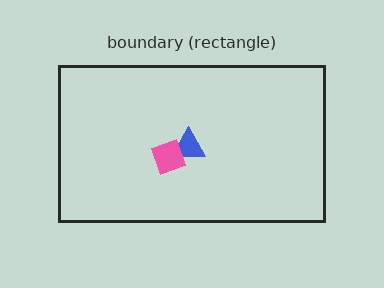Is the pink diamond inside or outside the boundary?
Inside.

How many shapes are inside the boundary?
2 inside, 0 outside.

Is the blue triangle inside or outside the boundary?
Inside.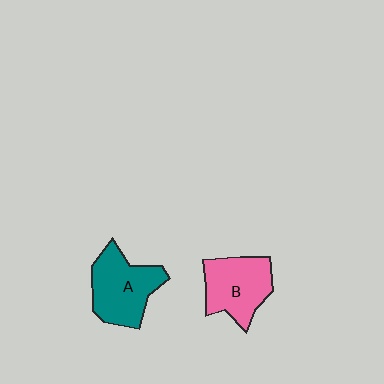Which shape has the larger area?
Shape A (teal).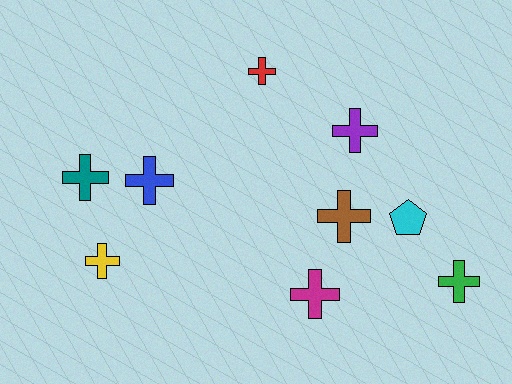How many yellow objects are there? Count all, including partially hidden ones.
There is 1 yellow object.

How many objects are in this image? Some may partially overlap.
There are 9 objects.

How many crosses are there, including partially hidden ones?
There are 8 crosses.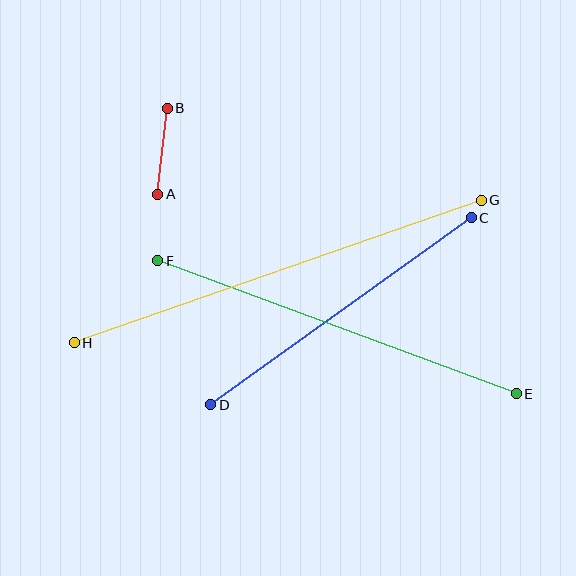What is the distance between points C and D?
The distance is approximately 321 pixels.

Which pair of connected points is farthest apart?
Points G and H are farthest apart.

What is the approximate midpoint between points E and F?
The midpoint is at approximately (337, 327) pixels.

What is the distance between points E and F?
The distance is approximately 382 pixels.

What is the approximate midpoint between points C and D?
The midpoint is at approximately (341, 311) pixels.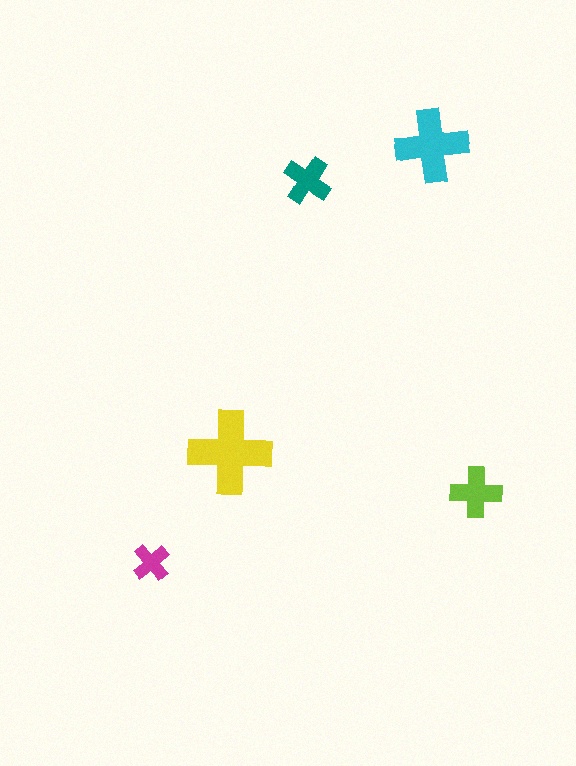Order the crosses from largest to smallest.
the yellow one, the cyan one, the lime one, the teal one, the magenta one.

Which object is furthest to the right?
The lime cross is rightmost.